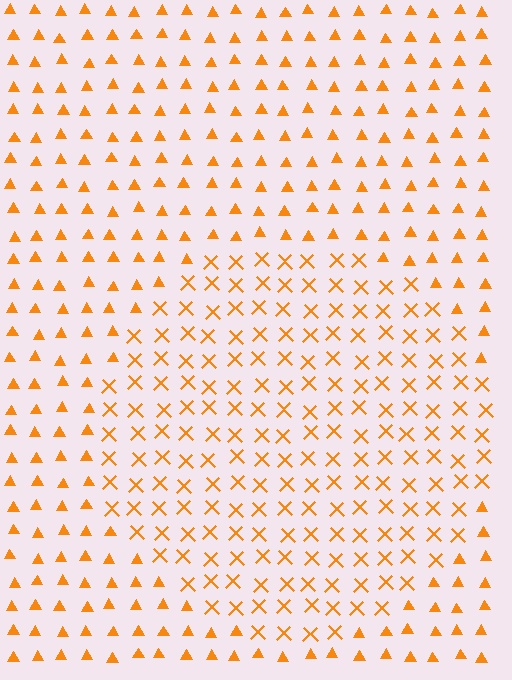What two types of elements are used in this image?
The image uses X marks inside the circle region and triangles outside it.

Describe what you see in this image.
The image is filled with small orange elements arranged in a uniform grid. A circle-shaped region contains X marks, while the surrounding area contains triangles. The boundary is defined purely by the change in element shape.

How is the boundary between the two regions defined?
The boundary is defined by a change in element shape: X marks inside vs. triangles outside. All elements share the same color and spacing.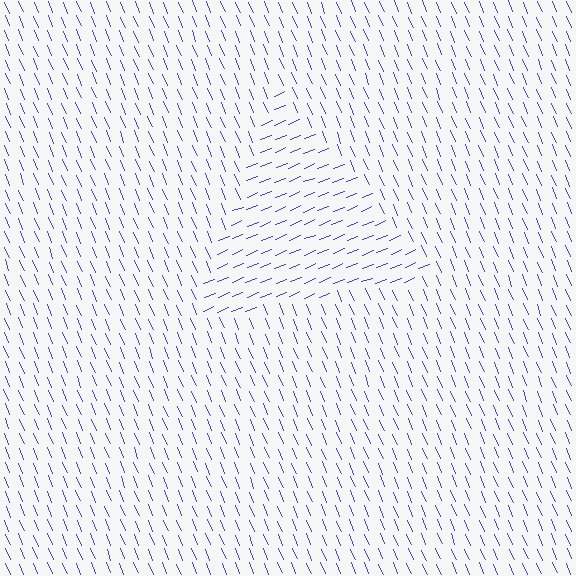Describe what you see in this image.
The image is filled with small blue line segments. A triangle region in the image has lines oriented differently from the surrounding lines, creating a visible texture boundary.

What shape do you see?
I see a triangle.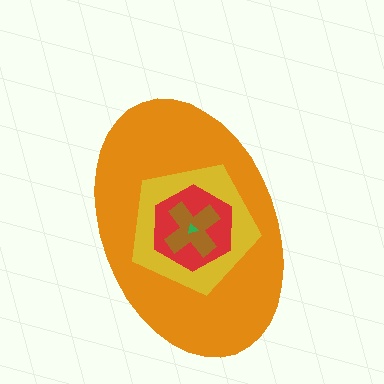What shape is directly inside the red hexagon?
The brown cross.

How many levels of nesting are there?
5.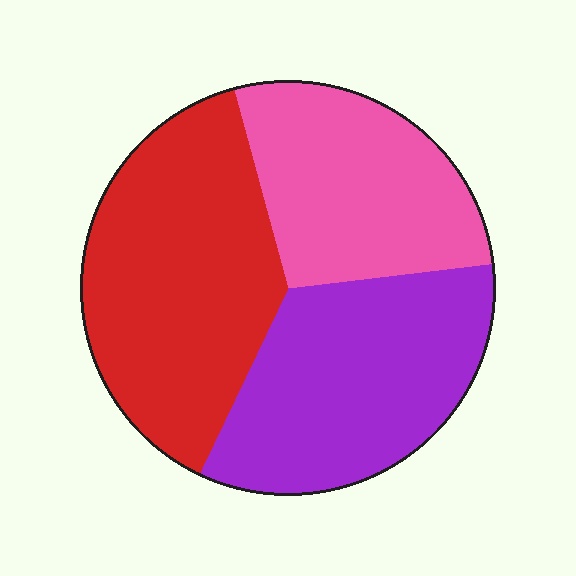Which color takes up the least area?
Pink, at roughly 25%.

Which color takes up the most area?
Red, at roughly 40%.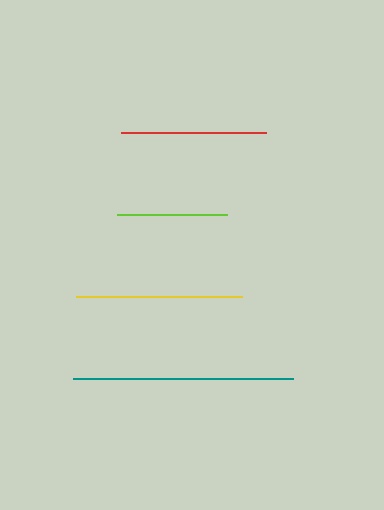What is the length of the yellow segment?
The yellow segment is approximately 166 pixels long.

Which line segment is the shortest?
The lime line is the shortest at approximately 110 pixels.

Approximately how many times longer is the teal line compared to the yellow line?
The teal line is approximately 1.3 times the length of the yellow line.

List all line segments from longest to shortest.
From longest to shortest: teal, yellow, red, lime.